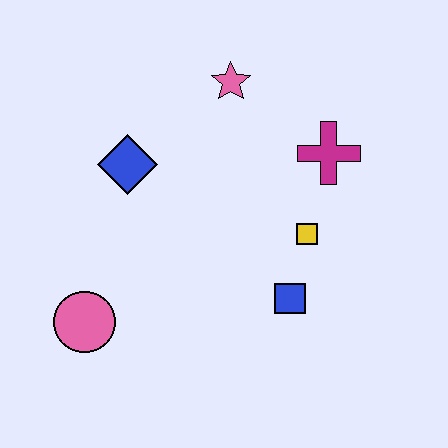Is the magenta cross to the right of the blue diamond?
Yes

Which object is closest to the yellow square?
The blue square is closest to the yellow square.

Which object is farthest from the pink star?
The pink circle is farthest from the pink star.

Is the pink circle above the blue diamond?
No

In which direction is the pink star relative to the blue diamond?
The pink star is to the right of the blue diamond.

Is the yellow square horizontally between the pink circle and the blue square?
No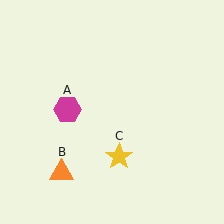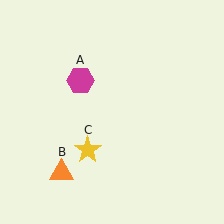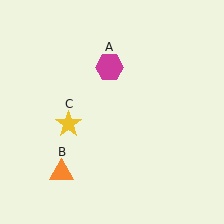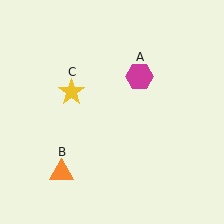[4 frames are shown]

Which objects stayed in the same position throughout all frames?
Orange triangle (object B) remained stationary.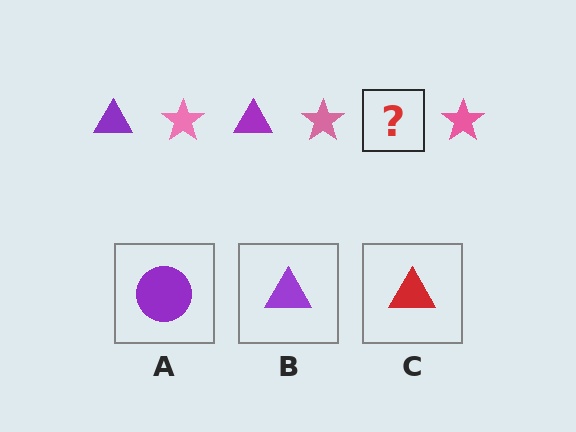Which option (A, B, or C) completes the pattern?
B.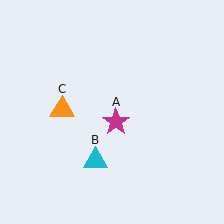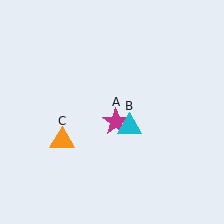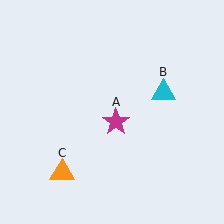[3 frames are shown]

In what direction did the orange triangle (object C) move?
The orange triangle (object C) moved down.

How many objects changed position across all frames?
2 objects changed position: cyan triangle (object B), orange triangle (object C).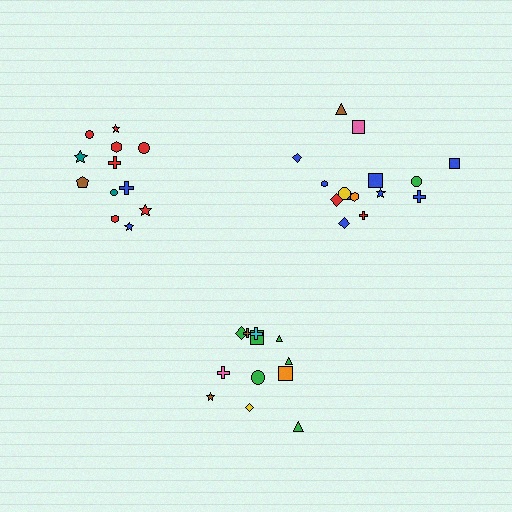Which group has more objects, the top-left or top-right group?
The top-right group.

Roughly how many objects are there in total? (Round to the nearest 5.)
Roughly 40 objects in total.